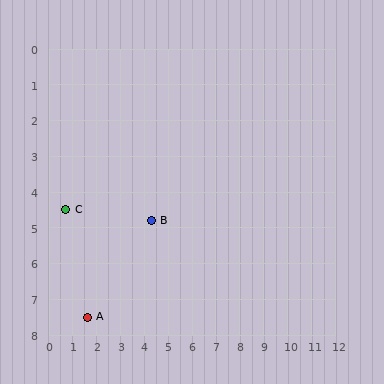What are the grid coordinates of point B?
Point B is at approximately (4.3, 4.8).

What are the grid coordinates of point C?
Point C is at approximately (0.7, 4.5).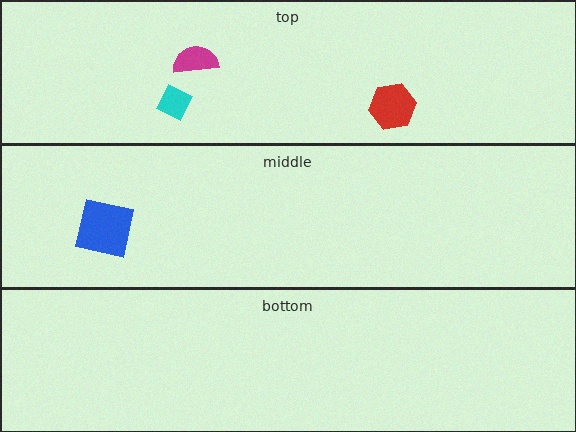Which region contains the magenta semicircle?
The top region.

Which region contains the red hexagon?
The top region.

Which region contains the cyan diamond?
The top region.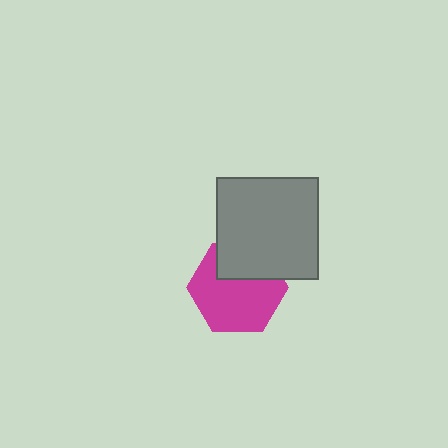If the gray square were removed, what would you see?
You would see the complete magenta hexagon.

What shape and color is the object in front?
The object in front is a gray square.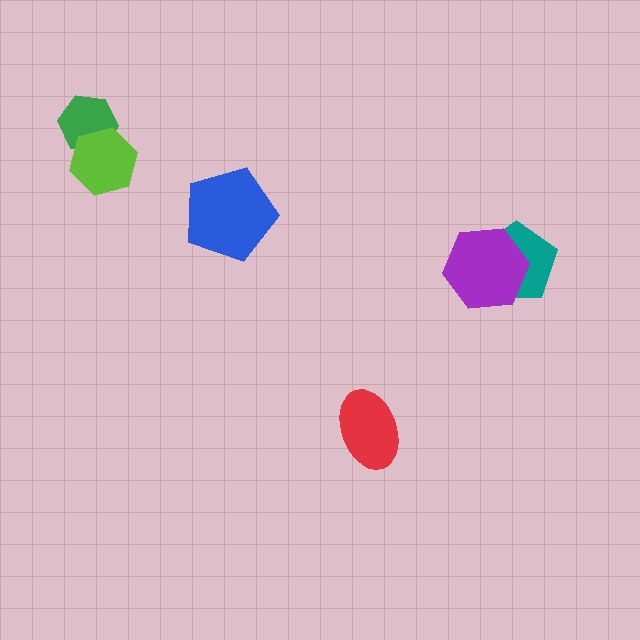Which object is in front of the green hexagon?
The lime hexagon is in front of the green hexagon.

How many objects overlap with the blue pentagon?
0 objects overlap with the blue pentagon.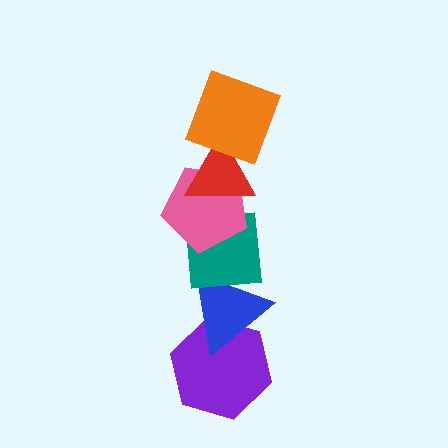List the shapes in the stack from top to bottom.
From top to bottom: the orange square, the red triangle, the pink pentagon, the teal square, the blue triangle, the purple hexagon.